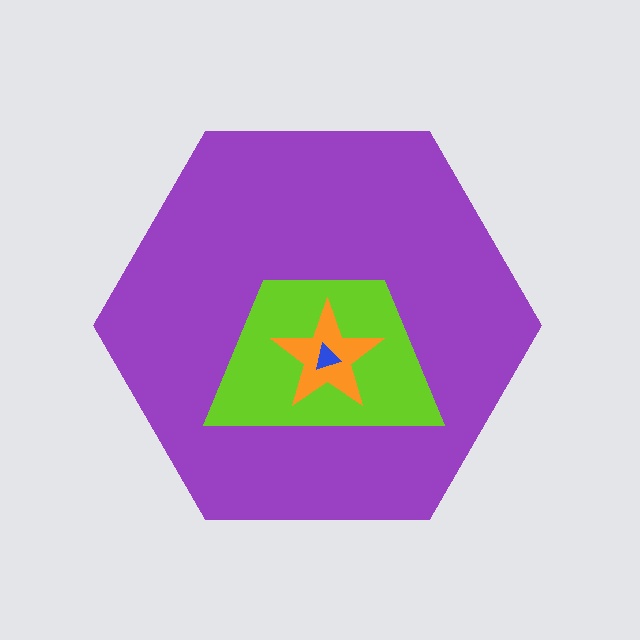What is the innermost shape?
The blue triangle.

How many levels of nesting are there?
4.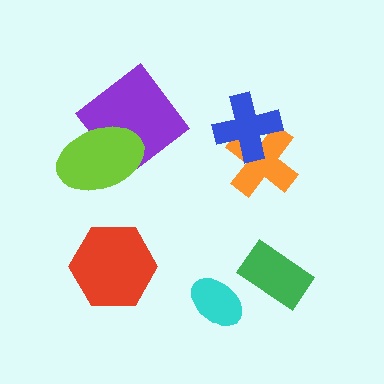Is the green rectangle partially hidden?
No, no other shape covers it.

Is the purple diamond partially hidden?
Yes, it is partially covered by another shape.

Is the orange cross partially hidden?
Yes, it is partially covered by another shape.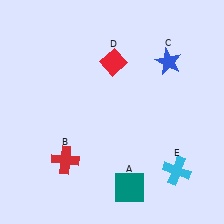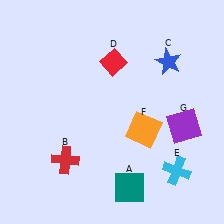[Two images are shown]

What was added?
An orange square (F), a purple square (G) were added in Image 2.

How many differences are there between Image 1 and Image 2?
There are 2 differences between the two images.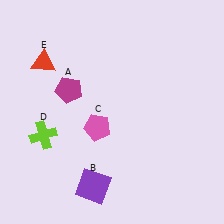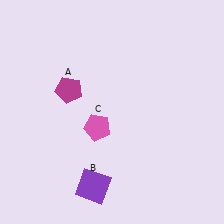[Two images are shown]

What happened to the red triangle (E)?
The red triangle (E) was removed in Image 2. It was in the top-left area of Image 1.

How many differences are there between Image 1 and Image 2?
There are 2 differences between the two images.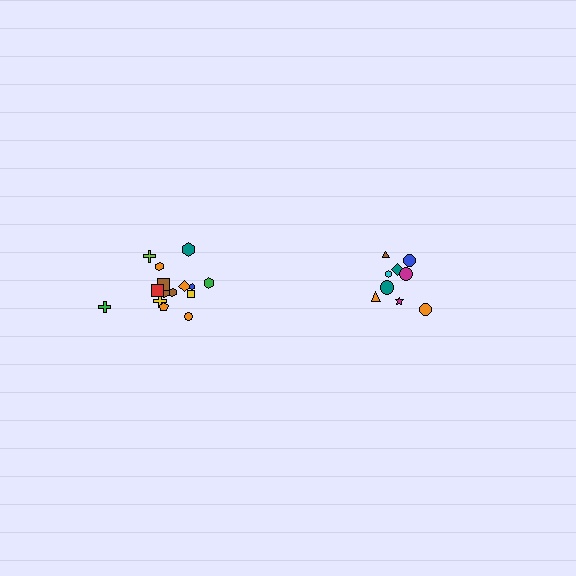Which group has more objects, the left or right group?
The left group.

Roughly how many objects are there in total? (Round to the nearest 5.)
Roughly 25 objects in total.